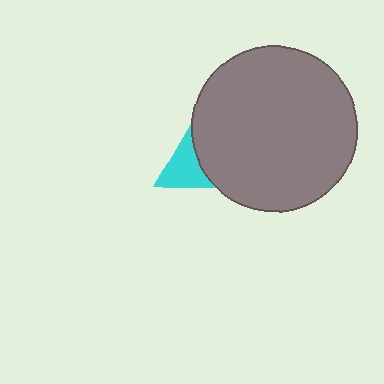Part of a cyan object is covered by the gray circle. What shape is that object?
It is a triangle.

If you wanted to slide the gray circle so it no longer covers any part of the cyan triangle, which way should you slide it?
Slide it right — that is the most direct way to separate the two shapes.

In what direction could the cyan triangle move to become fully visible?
The cyan triangle could move left. That would shift it out from behind the gray circle entirely.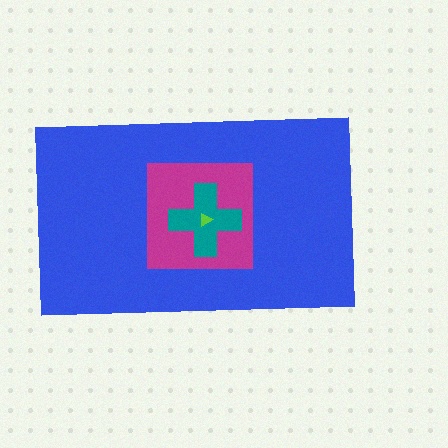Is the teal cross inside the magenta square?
Yes.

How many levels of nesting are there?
4.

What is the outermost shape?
The blue rectangle.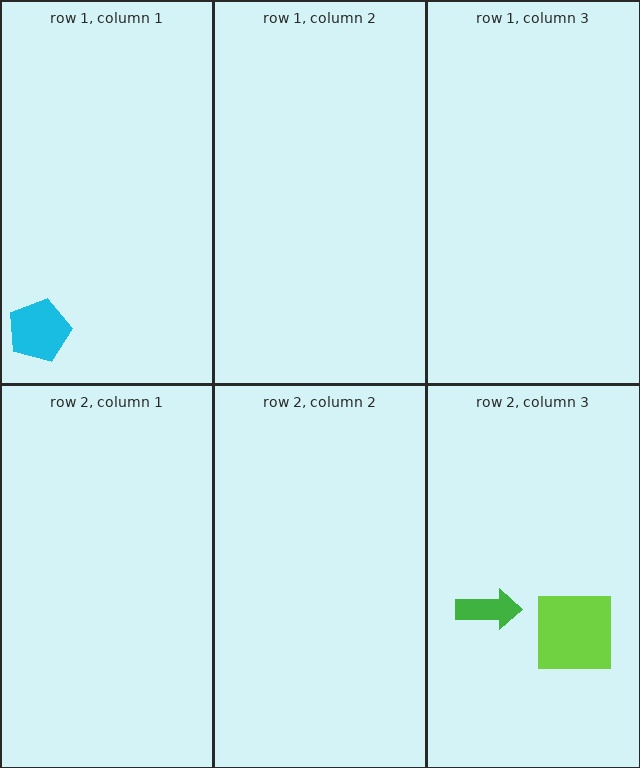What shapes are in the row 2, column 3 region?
The green arrow, the lime square.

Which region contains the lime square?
The row 2, column 3 region.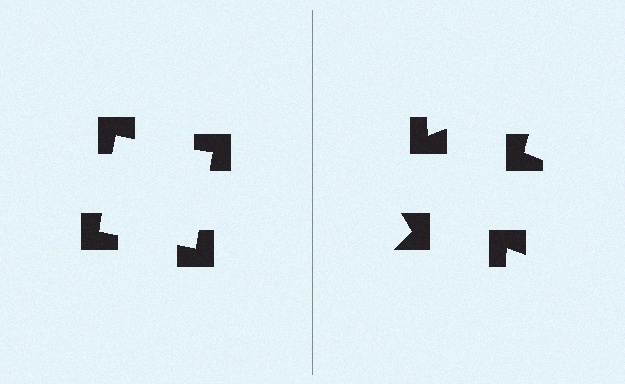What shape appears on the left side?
An illusory square.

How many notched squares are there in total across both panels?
8 — 4 on each side.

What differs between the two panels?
The notched squares are positioned identically on both sides; only the wedge orientations differ. On the left they align to a square; on the right they are misaligned.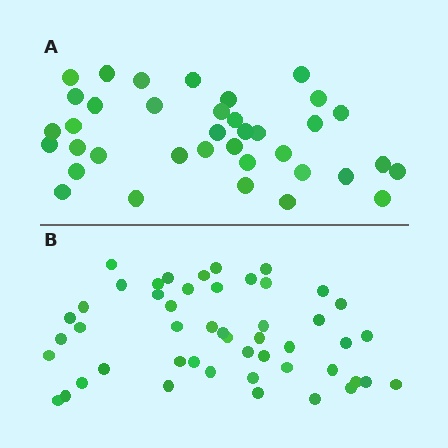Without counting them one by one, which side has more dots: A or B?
Region B (the bottom region) has more dots.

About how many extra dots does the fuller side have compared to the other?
Region B has roughly 12 or so more dots than region A.